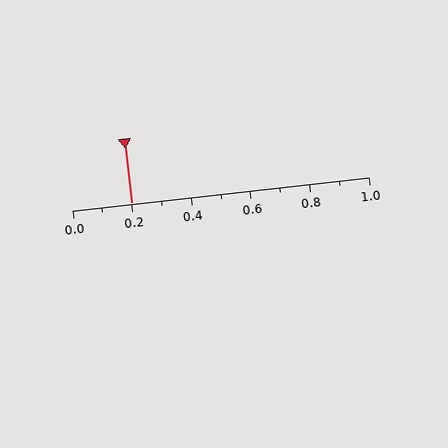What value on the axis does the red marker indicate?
The marker indicates approximately 0.2.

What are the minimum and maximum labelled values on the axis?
The axis runs from 0.0 to 1.0.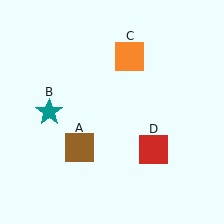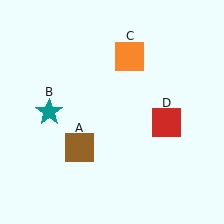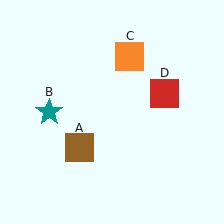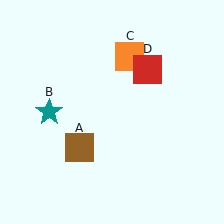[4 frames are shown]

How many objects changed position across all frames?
1 object changed position: red square (object D).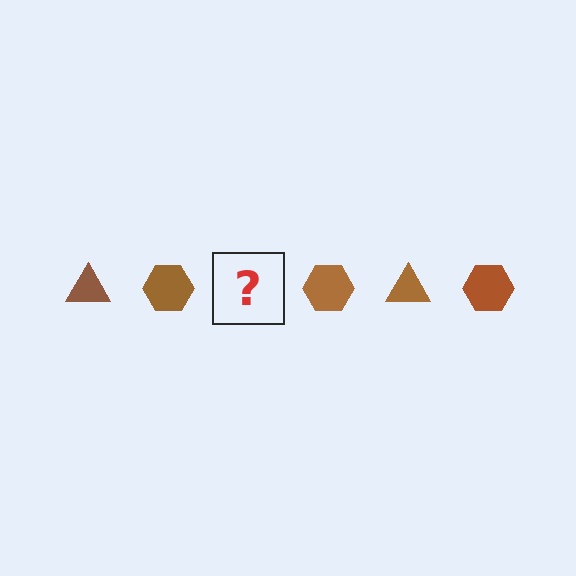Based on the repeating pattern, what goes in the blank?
The blank should be a brown triangle.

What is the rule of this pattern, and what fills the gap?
The rule is that the pattern cycles through triangle, hexagon shapes in brown. The gap should be filled with a brown triangle.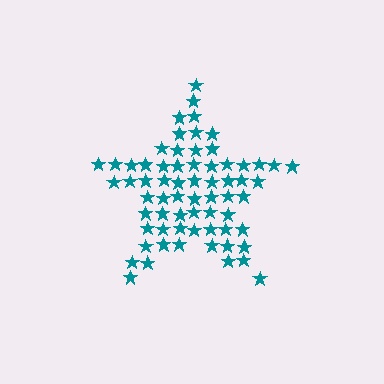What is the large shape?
The large shape is a star.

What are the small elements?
The small elements are stars.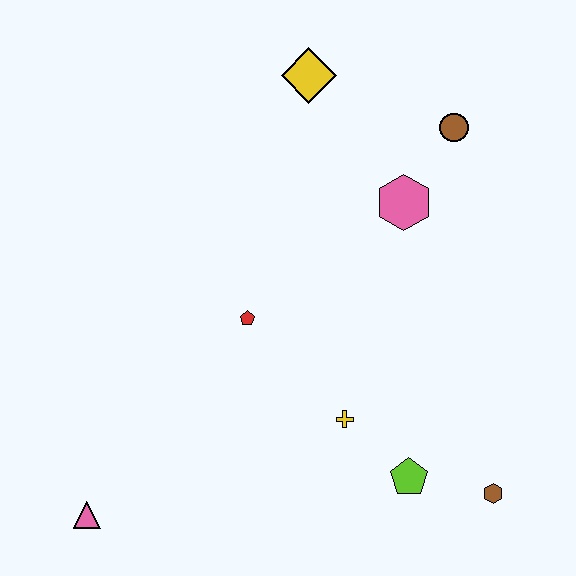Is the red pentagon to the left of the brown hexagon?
Yes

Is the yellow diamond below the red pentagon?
No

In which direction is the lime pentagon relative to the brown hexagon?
The lime pentagon is to the left of the brown hexagon.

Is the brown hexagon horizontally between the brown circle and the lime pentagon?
No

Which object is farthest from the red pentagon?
The brown hexagon is farthest from the red pentagon.